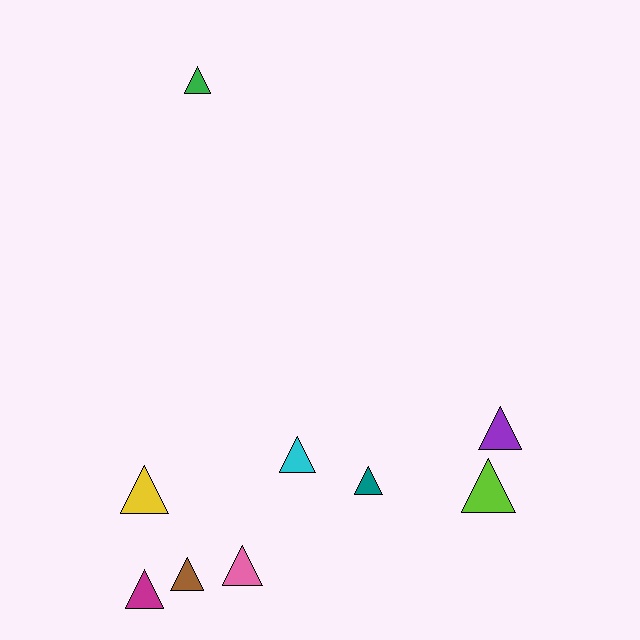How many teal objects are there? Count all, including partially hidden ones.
There is 1 teal object.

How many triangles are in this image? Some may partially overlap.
There are 9 triangles.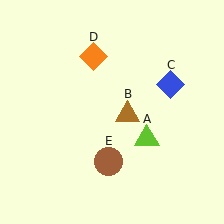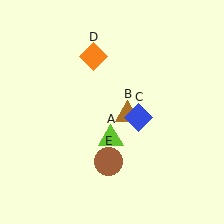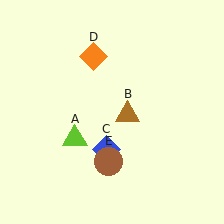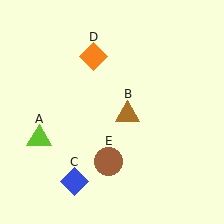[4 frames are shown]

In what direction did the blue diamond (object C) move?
The blue diamond (object C) moved down and to the left.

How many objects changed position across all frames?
2 objects changed position: lime triangle (object A), blue diamond (object C).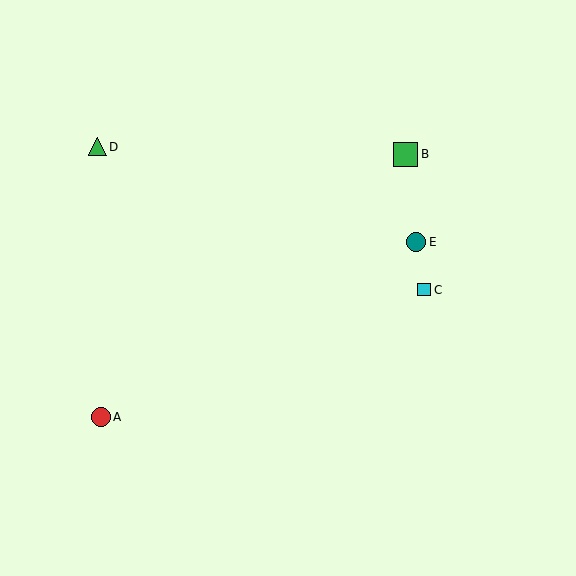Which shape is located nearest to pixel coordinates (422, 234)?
The teal circle (labeled E) at (416, 242) is nearest to that location.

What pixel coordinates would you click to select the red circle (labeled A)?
Click at (101, 417) to select the red circle A.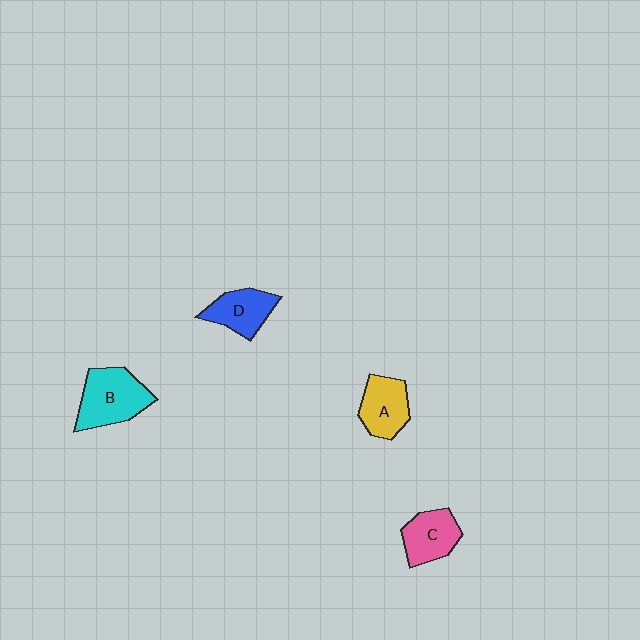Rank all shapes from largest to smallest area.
From largest to smallest: B (cyan), A (yellow), C (pink), D (blue).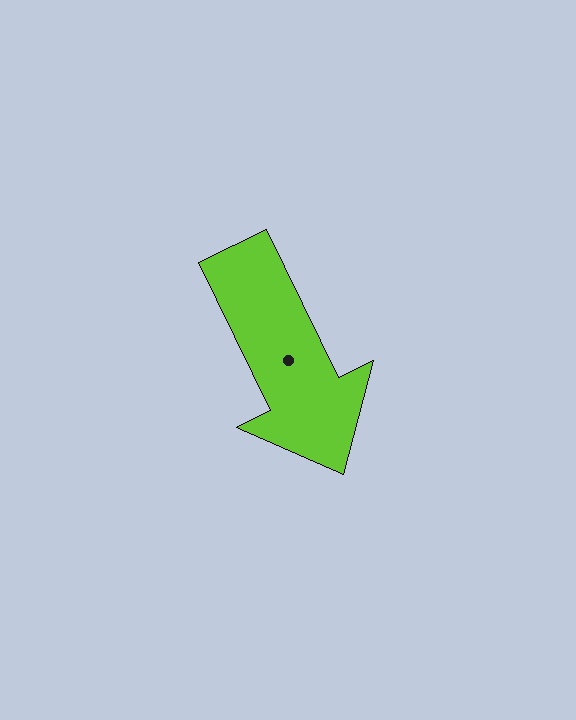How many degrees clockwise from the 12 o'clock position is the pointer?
Approximately 154 degrees.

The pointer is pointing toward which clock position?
Roughly 5 o'clock.